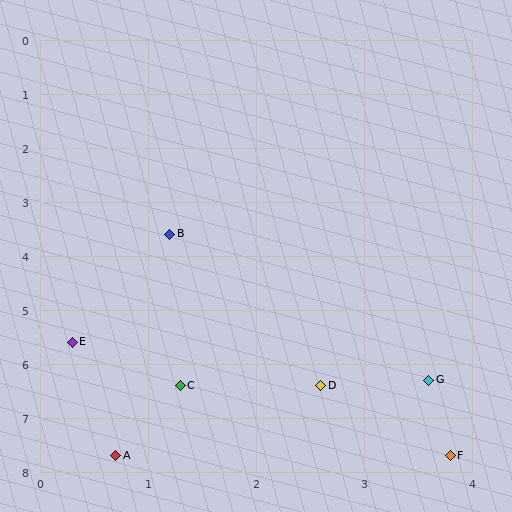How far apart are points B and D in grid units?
Points B and D are about 3.1 grid units apart.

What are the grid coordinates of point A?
Point A is at approximately (0.7, 7.7).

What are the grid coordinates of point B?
Point B is at approximately (1.2, 3.6).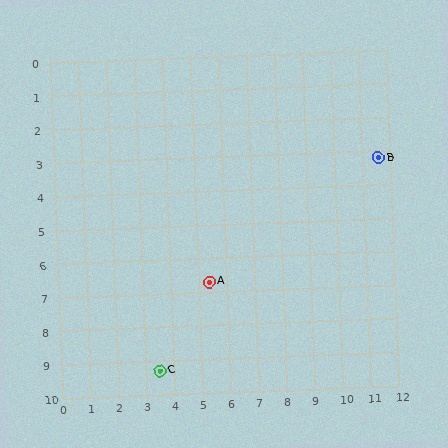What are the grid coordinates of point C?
Point C is at approximately (3.5, 9.3).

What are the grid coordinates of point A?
Point A is at approximately (5.4, 6.7).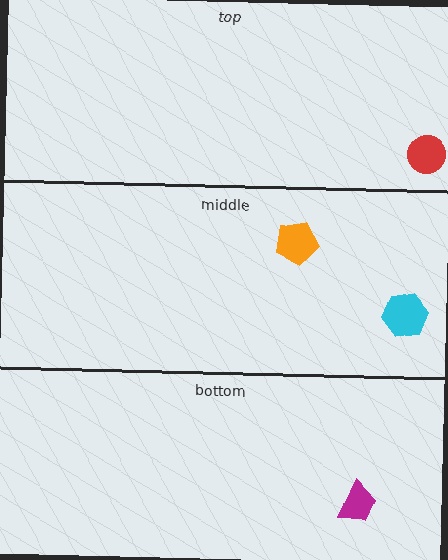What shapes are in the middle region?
The orange pentagon, the cyan hexagon.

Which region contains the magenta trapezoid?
The bottom region.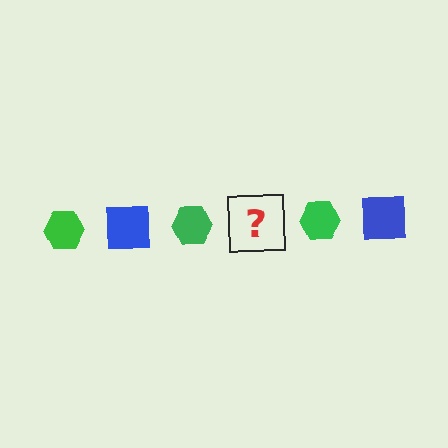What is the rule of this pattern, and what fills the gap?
The rule is that the pattern alternates between green hexagon and blue square. The gap should be filled with a blue square.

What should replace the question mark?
The question mark should be replaced with a blue square.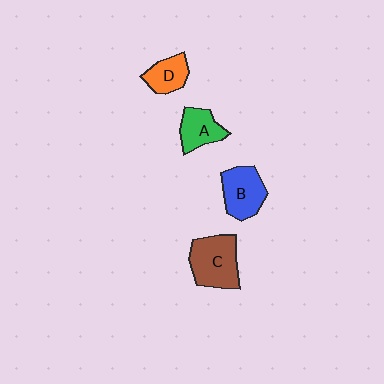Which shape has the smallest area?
Shape D (orange).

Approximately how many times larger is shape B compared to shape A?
Approximately 1.3 times.